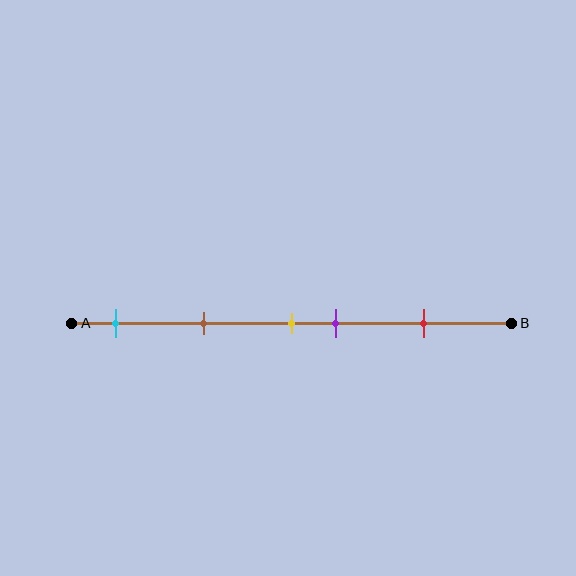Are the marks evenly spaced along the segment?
No, the marks are not evenly spaced.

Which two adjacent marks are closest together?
The yellow and purple marks are the closest adjacent pair.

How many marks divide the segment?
There are 5 marks dividing the segment.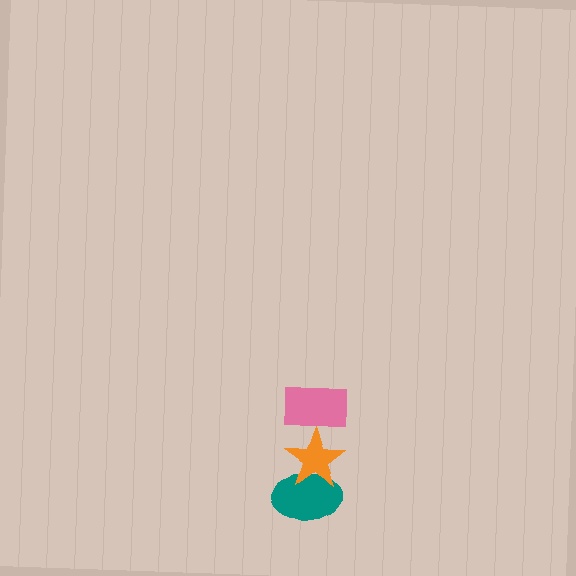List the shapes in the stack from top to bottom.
From top to bottom: the pink rectangle, the orange star, the teal ellipse.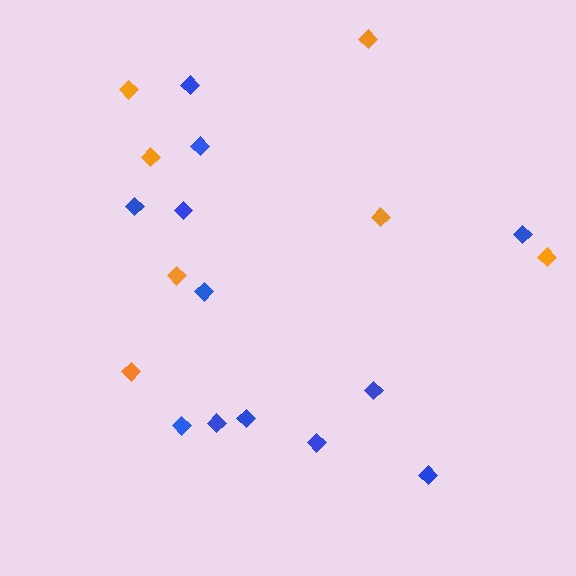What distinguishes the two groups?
There are 2 groups: one group of blue diamonds (12) and one group of orange diamonds (7).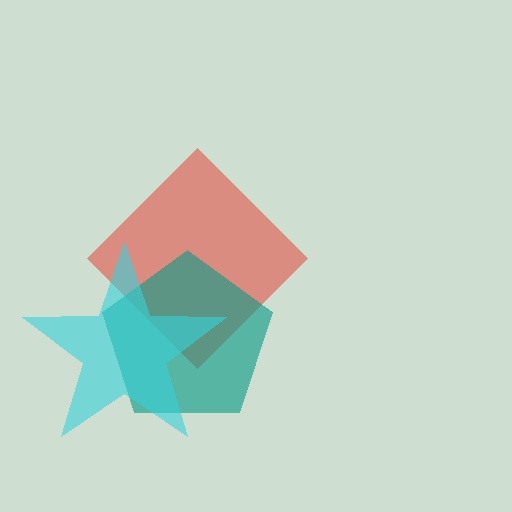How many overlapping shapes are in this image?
There are 3 overlapping shapes in the image.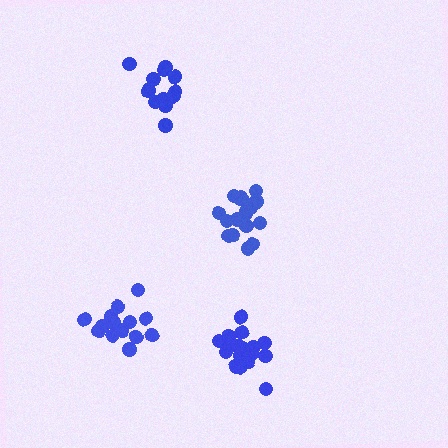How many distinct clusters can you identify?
There are 4 distinct clusters.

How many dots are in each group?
Group 1: 14 dots, Group 2: 12 dots, Group 3: 18 dots, Group 4: 17 dots (61 total).